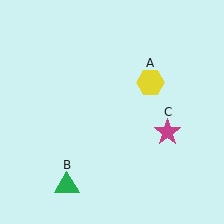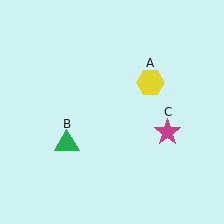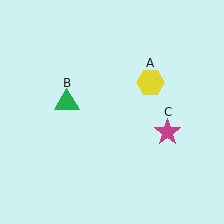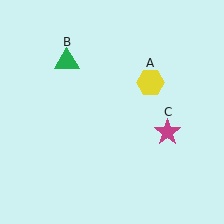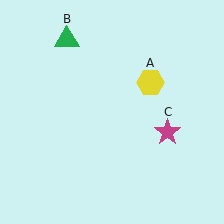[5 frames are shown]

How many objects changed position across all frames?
1 object changed position: green triangle (object B).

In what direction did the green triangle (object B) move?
The green triangle (object B) moved up.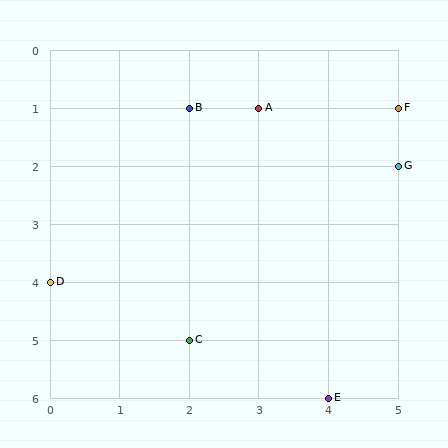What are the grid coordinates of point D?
Point D is at grid coordinates (0, 4).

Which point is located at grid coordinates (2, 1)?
Point B is at (2, 1).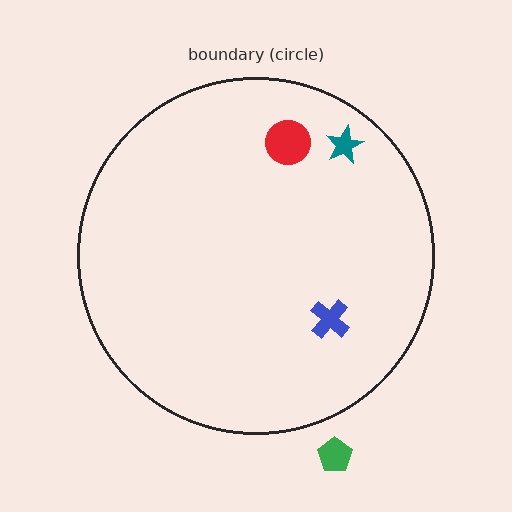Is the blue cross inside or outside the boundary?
Inside.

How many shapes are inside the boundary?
3 inside, 1 outside.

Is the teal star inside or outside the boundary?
Inside.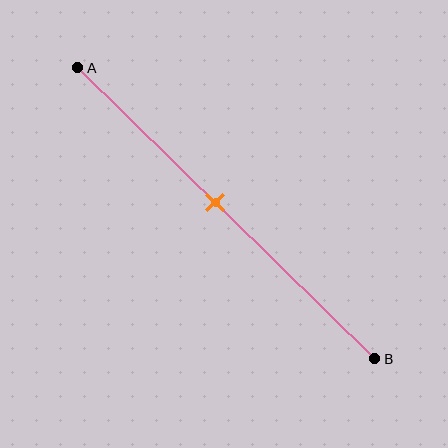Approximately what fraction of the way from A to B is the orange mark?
The orange mark is approximately 45% of the way from A to B.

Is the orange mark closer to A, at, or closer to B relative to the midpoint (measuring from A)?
The orange mark is closer to point A than the midpoint of segment AB.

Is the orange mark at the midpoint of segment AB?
No, the mark is at about 45% from A, not at the 50% midpoint.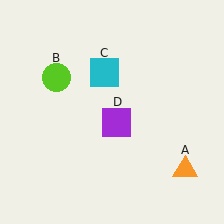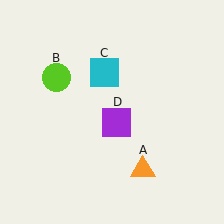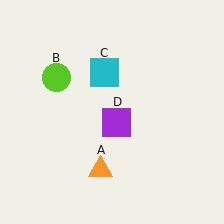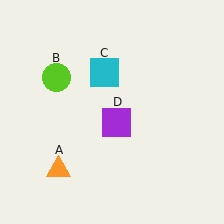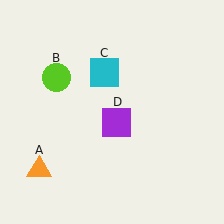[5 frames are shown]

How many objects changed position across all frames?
1 object changed position: orange triangle (object A).